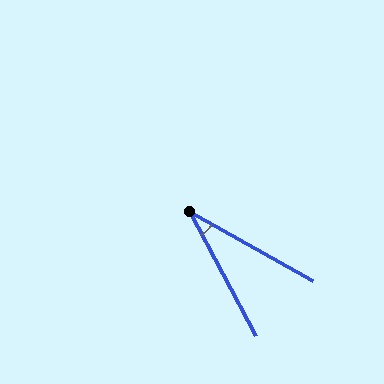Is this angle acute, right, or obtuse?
It is acute.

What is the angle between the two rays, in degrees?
Approximately 32 degrees.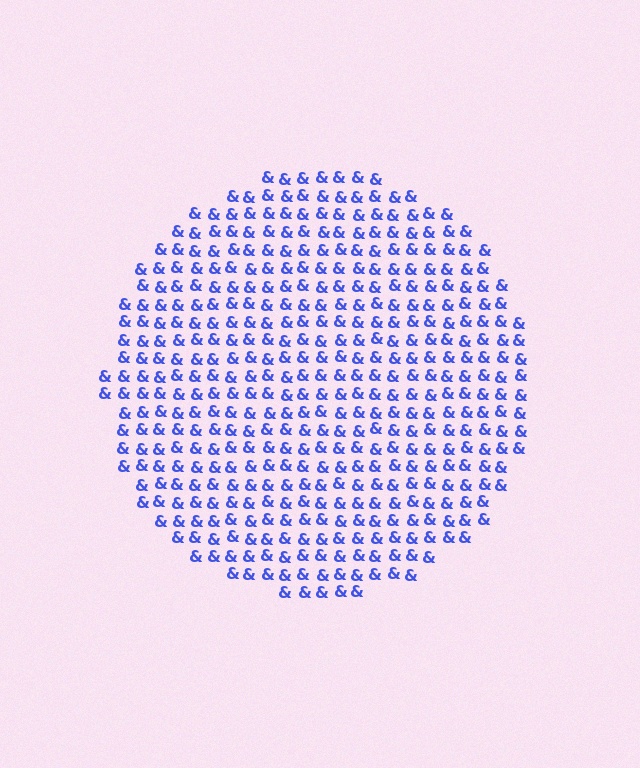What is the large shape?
The large shape is a circle.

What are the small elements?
The small elements are ampersands.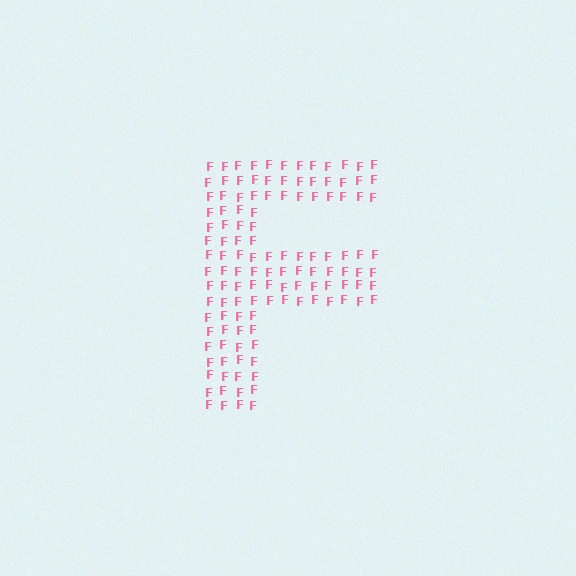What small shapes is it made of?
It is made of small letter F's.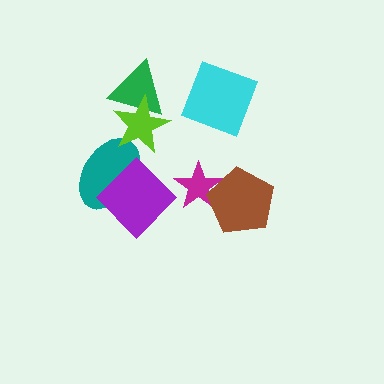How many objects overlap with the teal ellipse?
2 objects overlap with the teal ellipse.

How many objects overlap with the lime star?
2 objects overlap with the lime star.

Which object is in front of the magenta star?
The brown pentagon is in front of the magenta star.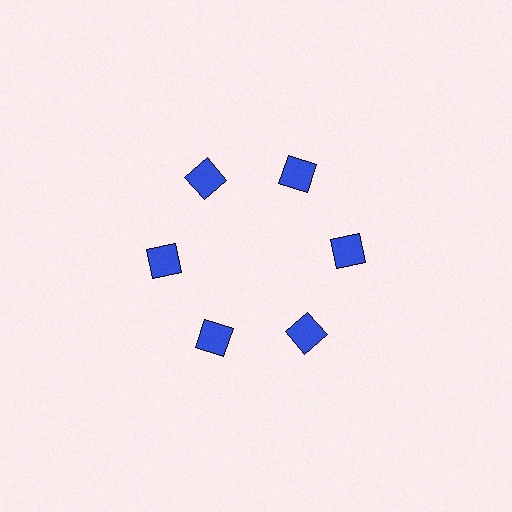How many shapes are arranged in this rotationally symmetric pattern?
There are 6 shapes, arranged in 6 groups of 1.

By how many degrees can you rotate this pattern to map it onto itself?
The pattern maps onto itself every 60 degrees of rotation.